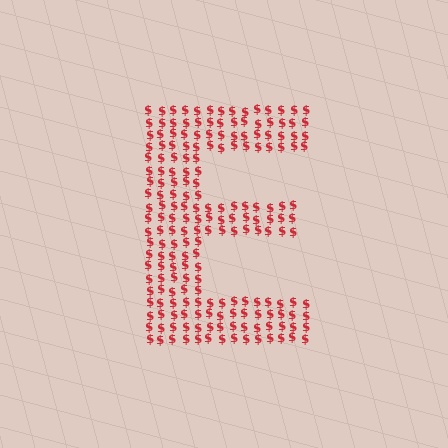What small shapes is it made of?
It is made of small dollar signs.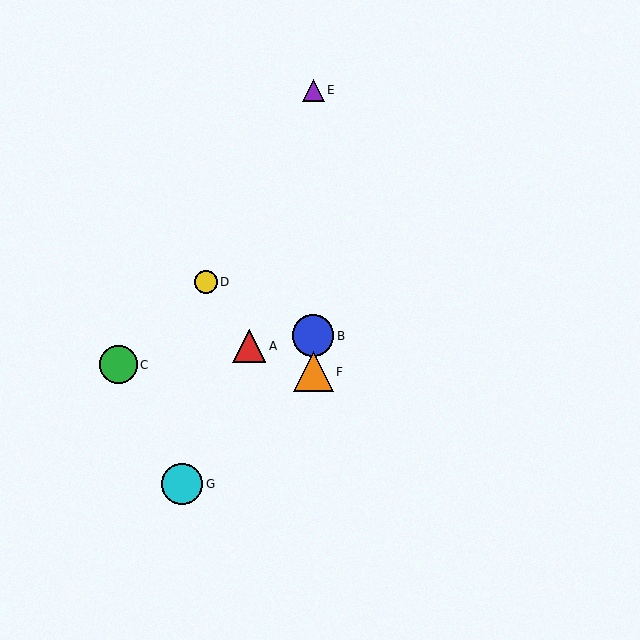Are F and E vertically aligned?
Yes, both are at x≈313.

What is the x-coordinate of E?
Object E is at x≈313.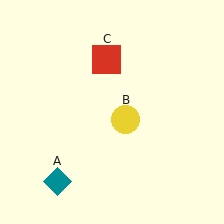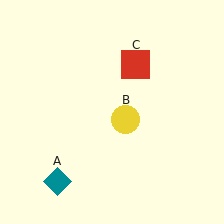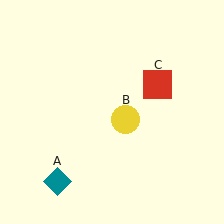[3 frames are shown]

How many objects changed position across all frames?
1 object changed position: red square (object C).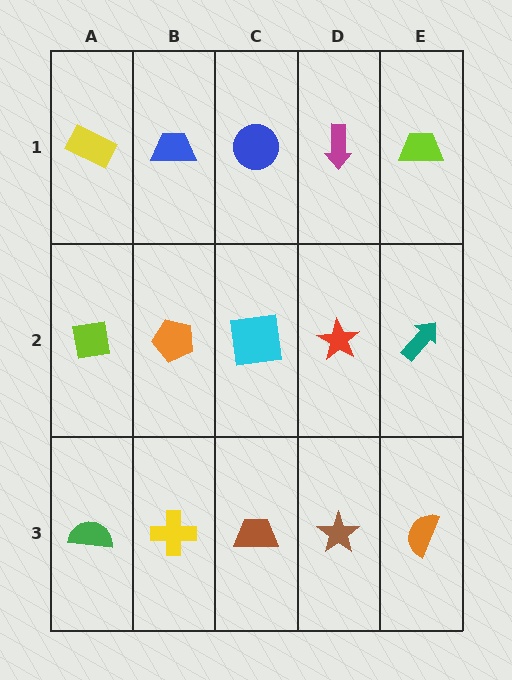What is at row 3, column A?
A green semicircle.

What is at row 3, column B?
A yellow cross.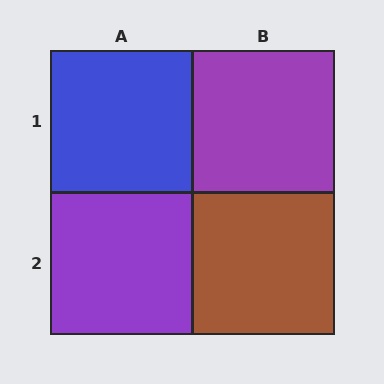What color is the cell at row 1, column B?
Purple.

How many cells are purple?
2 cells are purple.